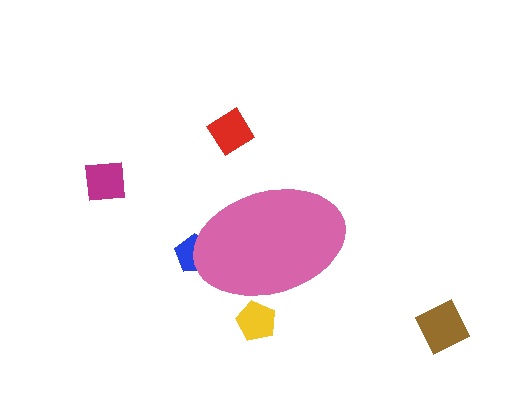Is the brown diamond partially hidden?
No, the brown diamond is fully visible.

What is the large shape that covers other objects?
A pink ellipse.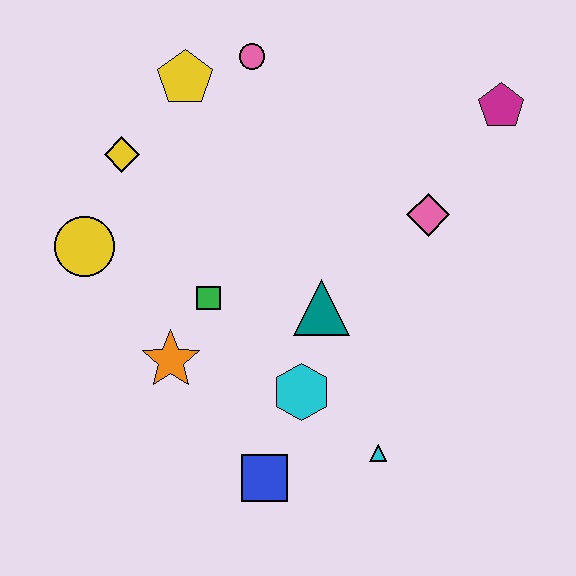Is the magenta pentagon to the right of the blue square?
Yes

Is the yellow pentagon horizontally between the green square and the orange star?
Yes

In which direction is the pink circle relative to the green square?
The pink circle is above the green square.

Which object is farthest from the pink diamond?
The yellow circle is farthest from the pink diamond.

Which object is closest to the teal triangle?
The cyan hexagon is closest to the teal triangle.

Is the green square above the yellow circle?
No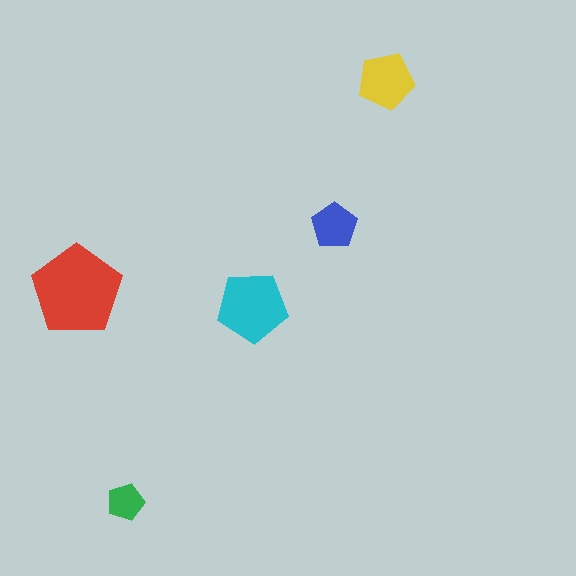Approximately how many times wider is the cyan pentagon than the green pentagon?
About 2 times wider.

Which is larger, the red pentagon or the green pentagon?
The red one.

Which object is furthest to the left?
The red pentagon is leftmost.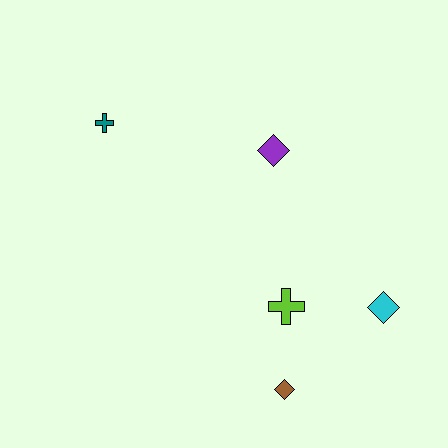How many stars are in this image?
There are no stars.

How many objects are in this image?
There are 5 objects.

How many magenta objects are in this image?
There are no magenta objects.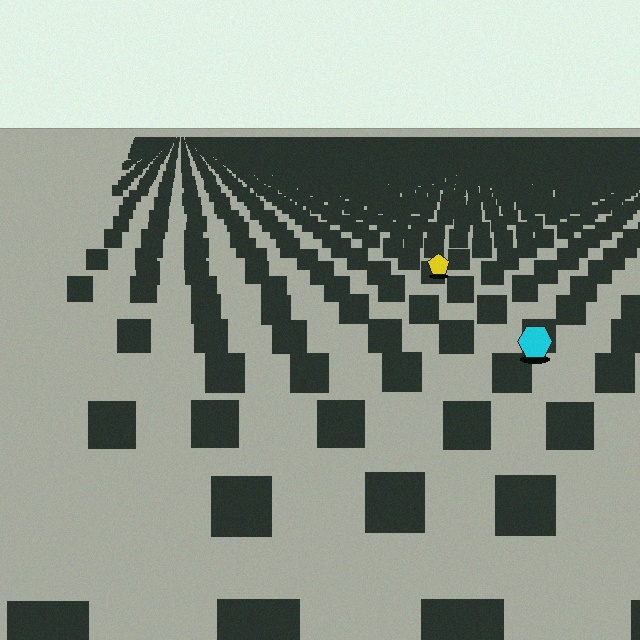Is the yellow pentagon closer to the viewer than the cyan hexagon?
No. The cyan hexagon is closer — you can tell from the texture gradient: the ground texture is coarser near it.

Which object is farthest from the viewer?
The yellow pentagon is farthest from the viewer. It appears smaller and the ground texture around it is denser.